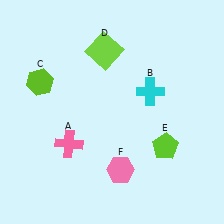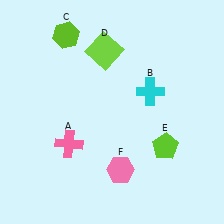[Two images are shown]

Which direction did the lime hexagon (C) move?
The lime hexagon (C) moved up.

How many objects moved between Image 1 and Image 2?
1 object moved between the two images.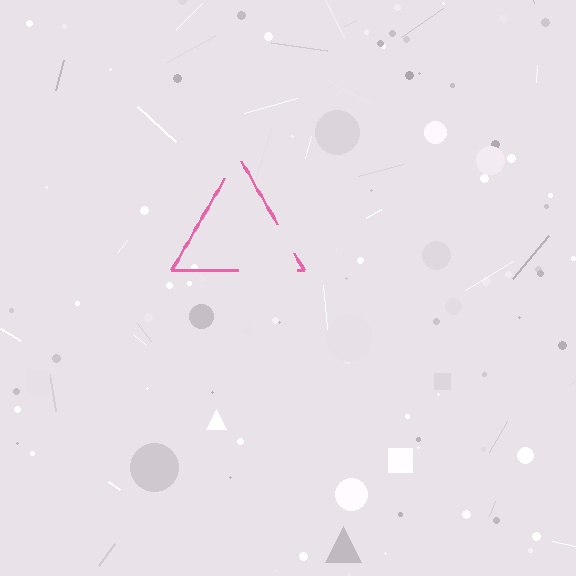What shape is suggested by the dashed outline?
The dashed outline suggests a triangle.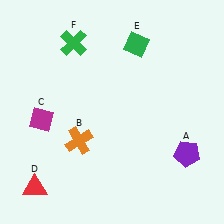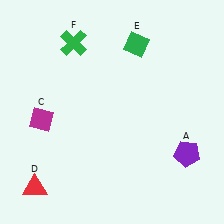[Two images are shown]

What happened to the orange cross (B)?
The orange cross (B) was removed in Image 2. It was in the bottom-left area of Image 1.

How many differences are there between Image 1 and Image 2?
There is 1 difference between the two images.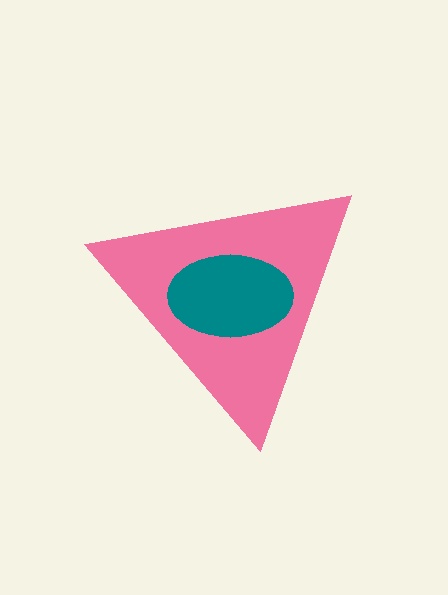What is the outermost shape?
The pink triangle.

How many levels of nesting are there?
2.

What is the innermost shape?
The teal ellipse.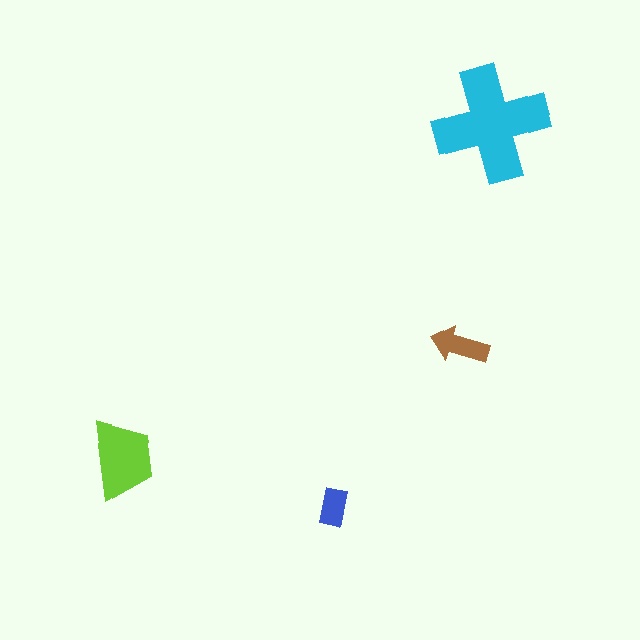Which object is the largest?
The cyan cross.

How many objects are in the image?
There are 4 objects in the image.